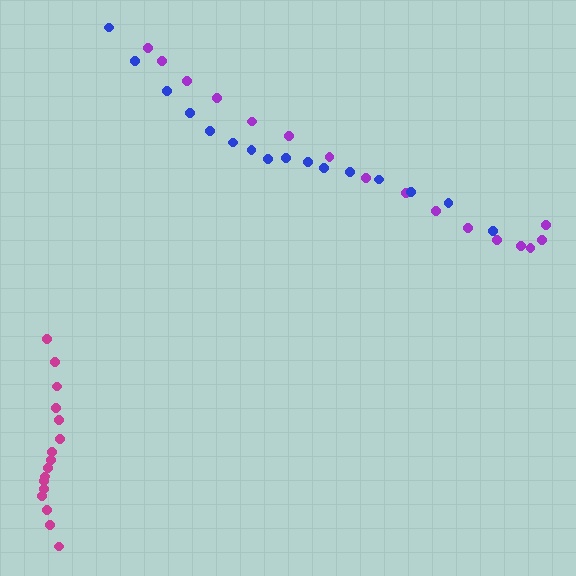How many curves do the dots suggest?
There are 3 distinct paths.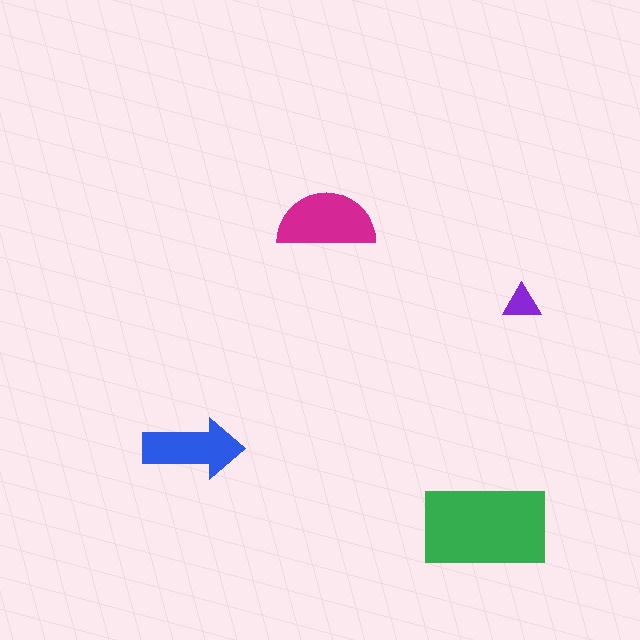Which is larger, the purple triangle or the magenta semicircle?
The magenta semicircle.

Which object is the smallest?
The purple triangle.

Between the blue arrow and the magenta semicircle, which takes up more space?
The magenta semicircle.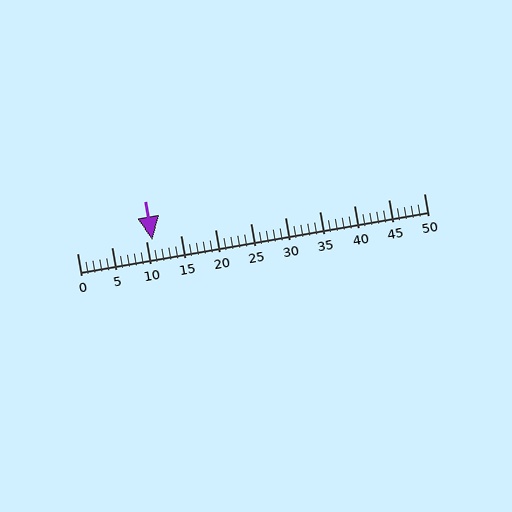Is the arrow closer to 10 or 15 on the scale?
The arrow is closer to 10.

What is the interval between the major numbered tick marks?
The major tick marks are spaced 5 units apart.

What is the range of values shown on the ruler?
The ruler shows values from 0 to 50.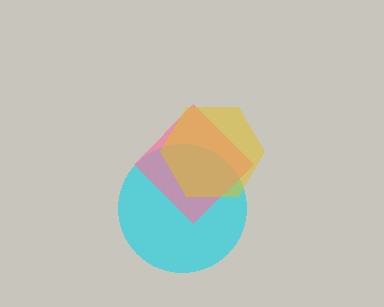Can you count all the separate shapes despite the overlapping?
Yes, there are 3 separate shapes.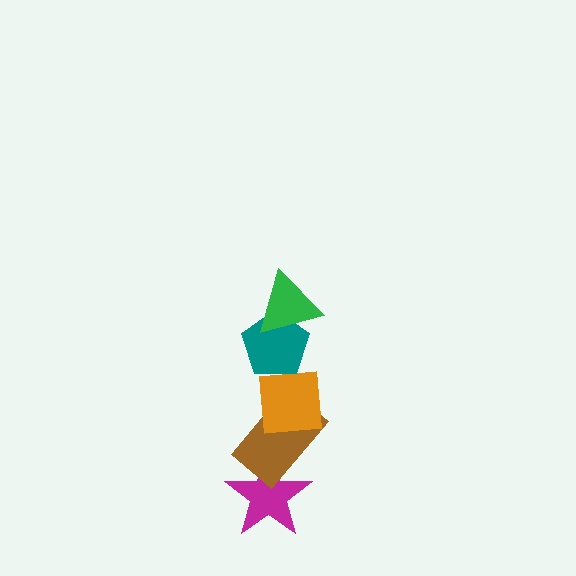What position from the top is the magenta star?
The magenta star is 5th from the top.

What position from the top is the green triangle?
The green triangle is 1st from the top.